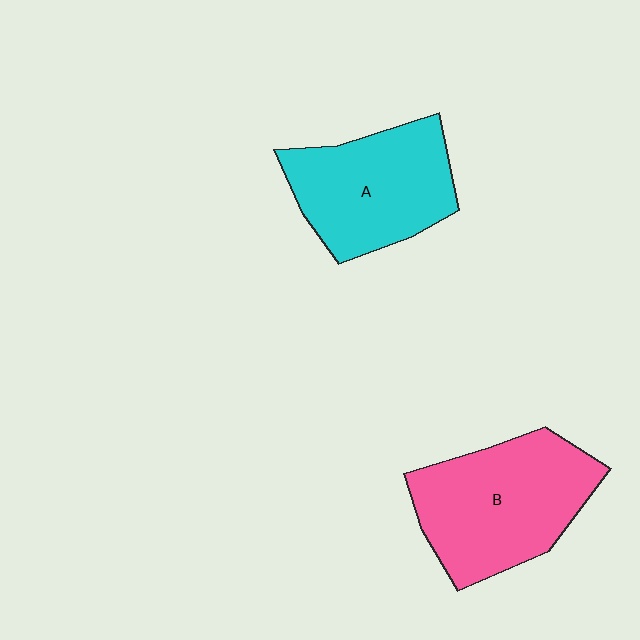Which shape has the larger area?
Shape B (pink).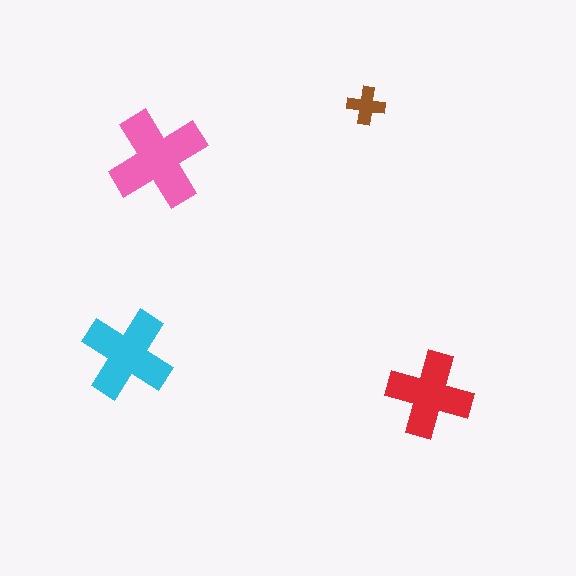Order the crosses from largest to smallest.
the pink one, the cyan one, the red one, the brown one.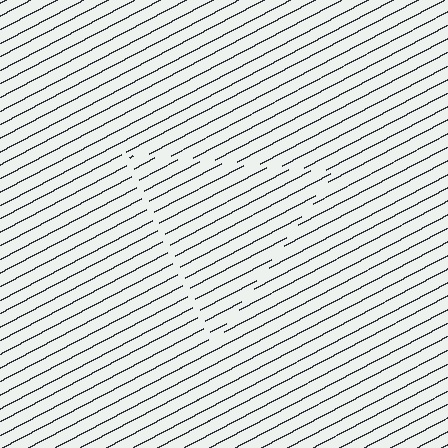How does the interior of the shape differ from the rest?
The interior of the shape contains the same grating, shifted by half a period — the contour is defined by the phase discontinuity where line-ends from the inner and outer gratings abut.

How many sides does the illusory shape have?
3 sides — the line-ends trace a triangle.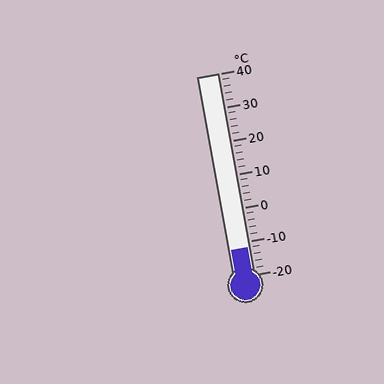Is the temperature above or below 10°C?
The temperature is below 10°C.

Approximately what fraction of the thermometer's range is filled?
The thermometer is filled to approximately 15% of its range.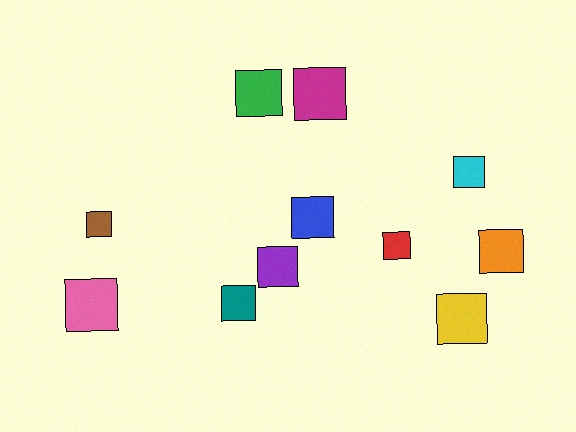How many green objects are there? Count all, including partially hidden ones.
There is 1 green object.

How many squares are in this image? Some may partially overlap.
There are 11 squares.